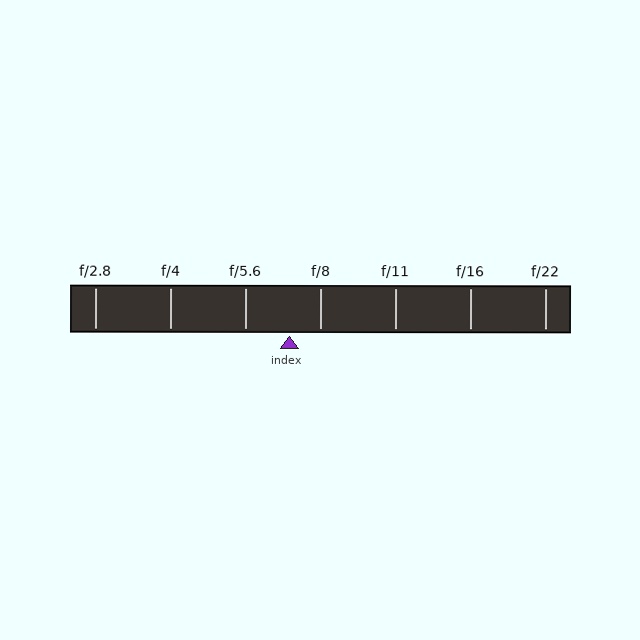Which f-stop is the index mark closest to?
The index mark is closest to f/8.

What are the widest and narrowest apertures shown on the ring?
The widest aperture shown is f/2.8 and the narrowest is f/22.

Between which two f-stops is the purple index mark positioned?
The index mark is between f/5.6 and f/8.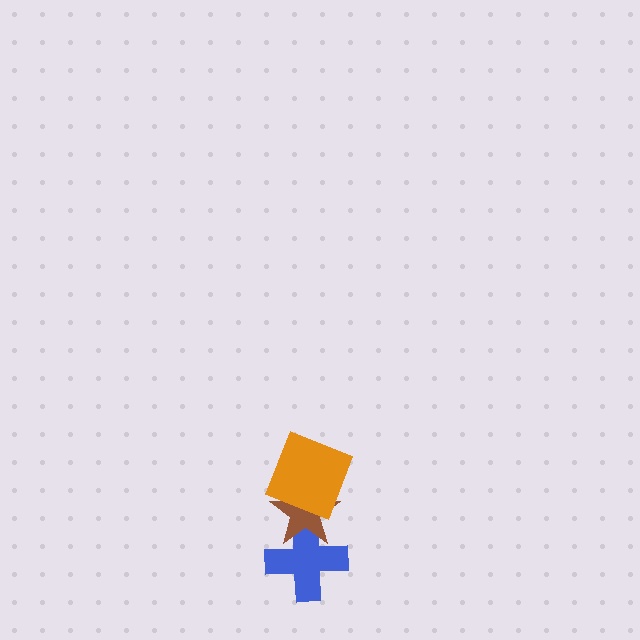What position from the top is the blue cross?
The blue cross is 3rd from the top.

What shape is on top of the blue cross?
The brown star is on top of the blue cross.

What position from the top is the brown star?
The brown star is 2nd from the top.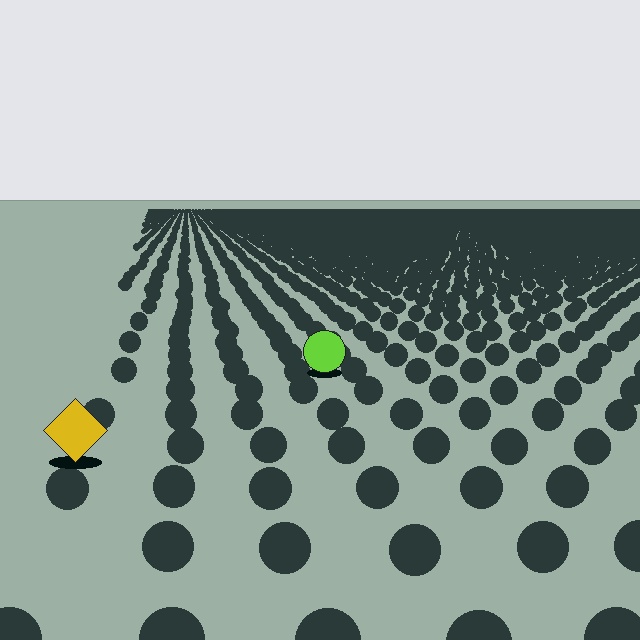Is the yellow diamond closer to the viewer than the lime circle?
Yes. The yellow diamond is closer — you can tell from the texture gradient: the ground texture is coarser near it.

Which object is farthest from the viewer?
The lime circle is farthest from the viewer. It appears smaller and the ground texture around it is denser.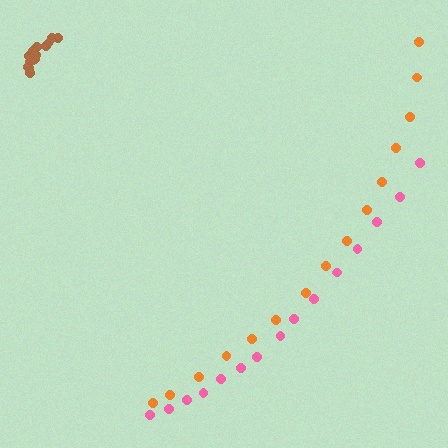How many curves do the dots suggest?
There are 3 distinct paths.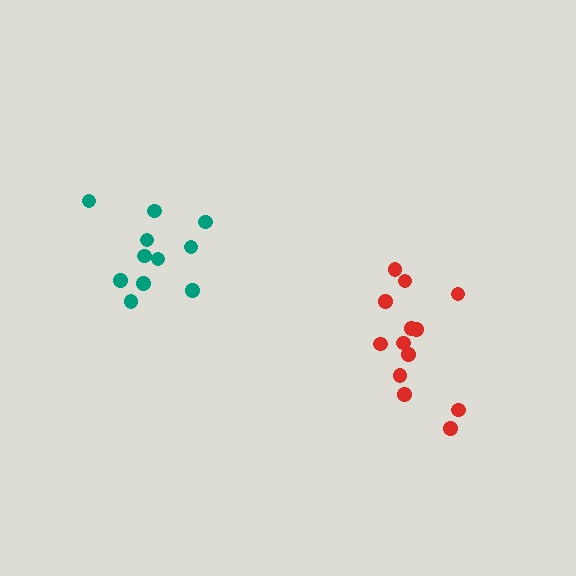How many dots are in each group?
Group 1: 11 dots, Group 2: 13 dots (24 total).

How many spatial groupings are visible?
There are 2 spatial groupings.